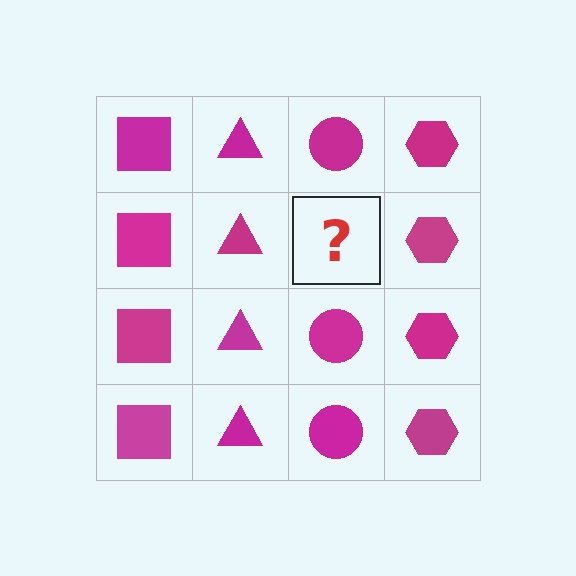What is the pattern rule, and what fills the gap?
The rule is that each column has a consistent shape. The gap should be filled with a magenta circle.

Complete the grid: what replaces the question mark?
The question mark should be replaced with a magenta circle.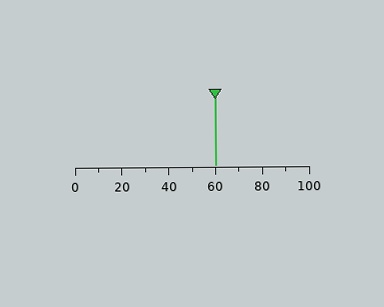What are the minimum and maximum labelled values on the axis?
The axis runs from 0 to 100.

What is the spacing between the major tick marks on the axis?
The major ticks are spaced 20 apart.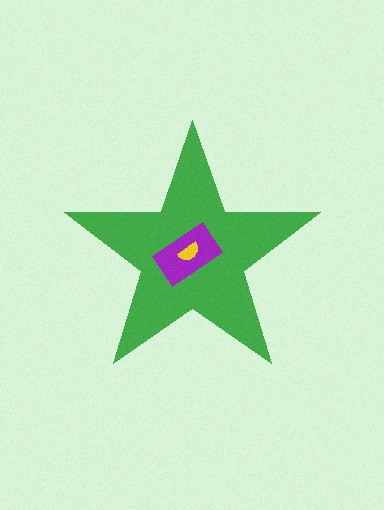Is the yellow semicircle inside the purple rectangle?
Yes.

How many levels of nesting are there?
3.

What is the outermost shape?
The green star.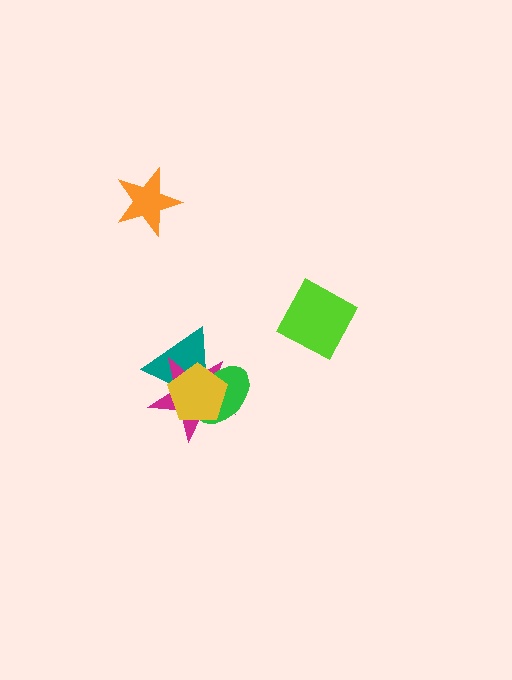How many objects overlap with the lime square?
0 objects overlap with the lime square.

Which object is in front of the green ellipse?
The yellow pentagon is in front of the green ellipse.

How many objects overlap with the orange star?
0 objects overlap with the orange star.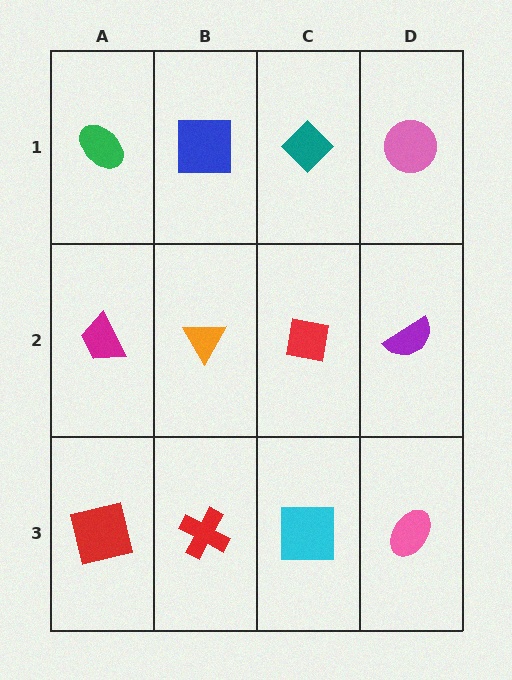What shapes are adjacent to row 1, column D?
A purple semicircle (row 2, column D), a teal diamond (row 1, column C).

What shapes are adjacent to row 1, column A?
A magenta trapezoid (row 2, column A), a blue square (row 1, column B).